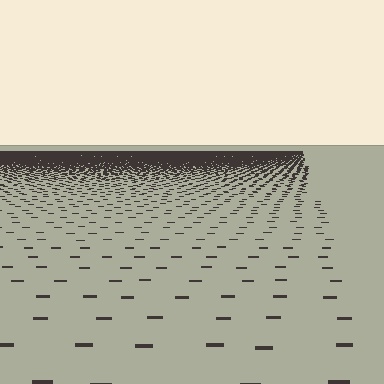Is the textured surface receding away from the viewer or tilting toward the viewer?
The surface is receding away from the viewer. Texture elements get smaller and denser toward the top.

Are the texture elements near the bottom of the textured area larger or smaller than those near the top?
Larger. Near the bottom, elements are closer to the viewer and appear at a bigger on-screen size.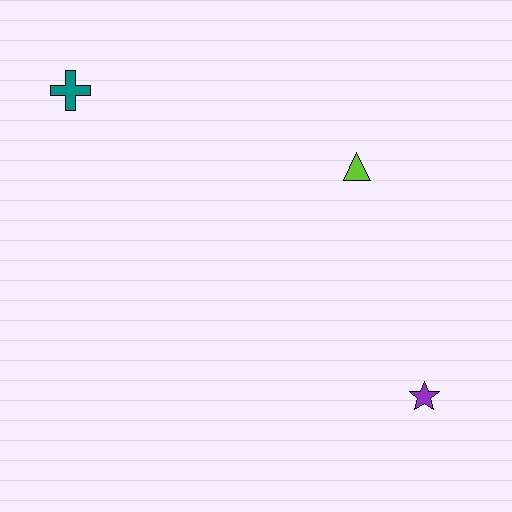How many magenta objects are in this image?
There are no magenta objects.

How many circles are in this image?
There are no circles.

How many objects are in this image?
There are 3 objects.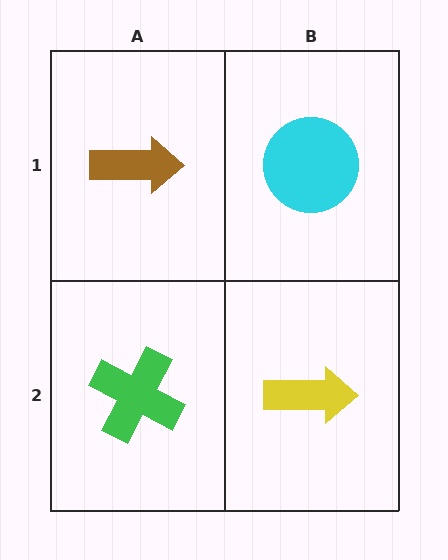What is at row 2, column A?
A green cross.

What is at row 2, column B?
A yellow arrow.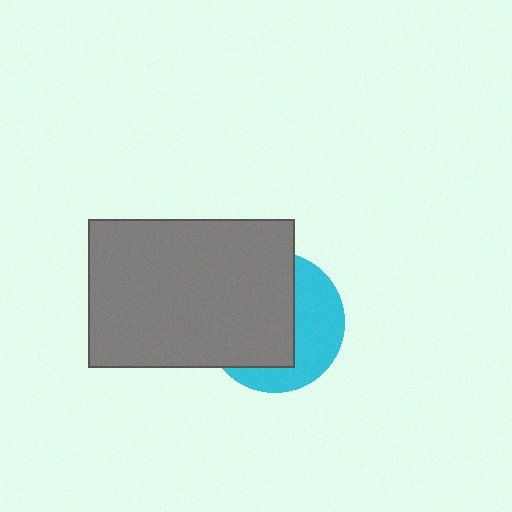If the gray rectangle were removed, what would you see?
You would see the complete cyan circle.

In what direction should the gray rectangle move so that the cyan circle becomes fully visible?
The gray rectangle should move left. That is the shortest direction to clear the overlap and leave the cyan circle fully visible.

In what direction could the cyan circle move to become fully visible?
The cyan circle could move right. That would shift it out from behind the gray rectangle entirely.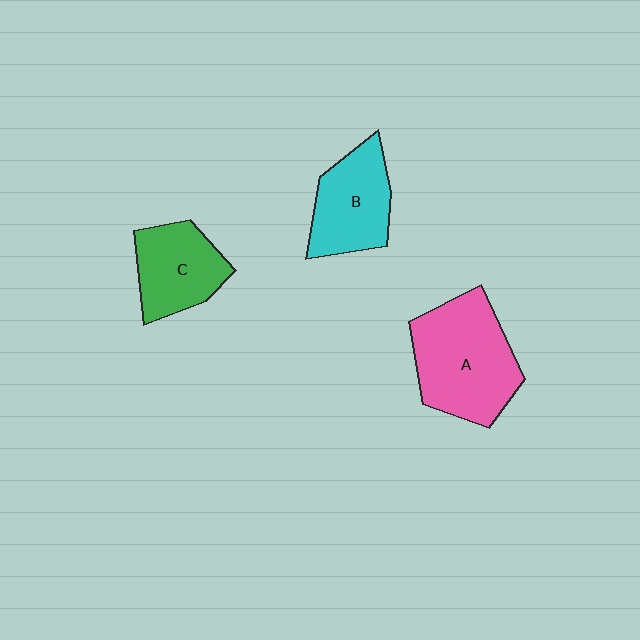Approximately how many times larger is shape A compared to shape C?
Approximately 1.5 times.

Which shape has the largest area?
Shape A (pink).